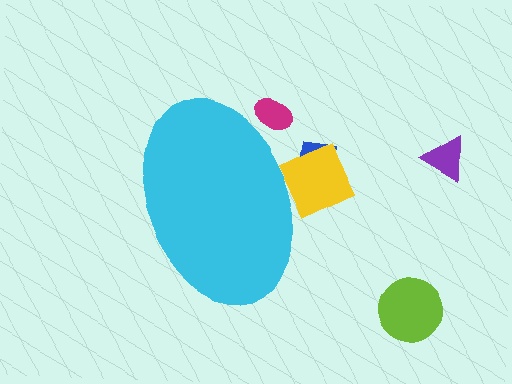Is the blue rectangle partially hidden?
Yes, the blue rectangle is partially hidden behind the cyan ellipse.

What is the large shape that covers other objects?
A cyan ellipse.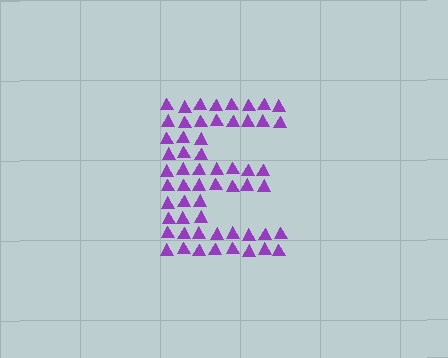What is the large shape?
The large shape is the letter E.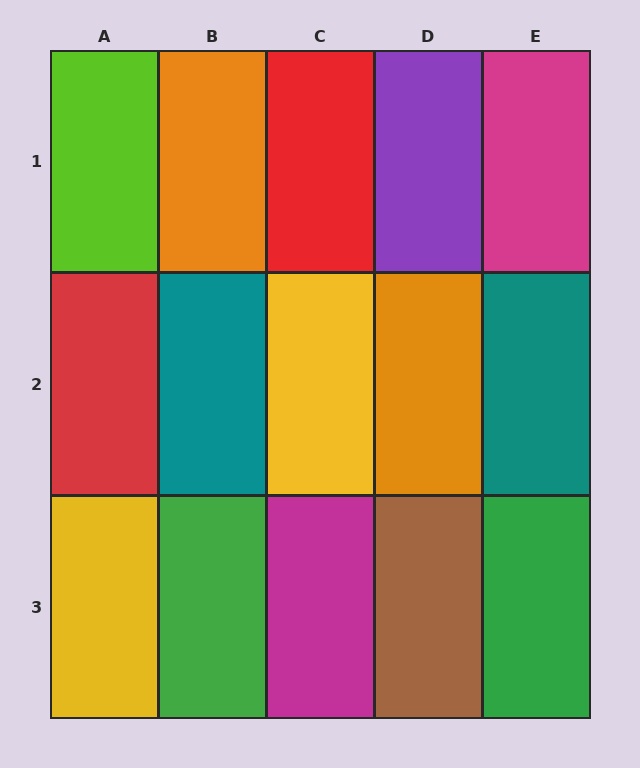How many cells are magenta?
2 cells are magenta.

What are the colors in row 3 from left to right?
Yellow, green, magenta, brown, green.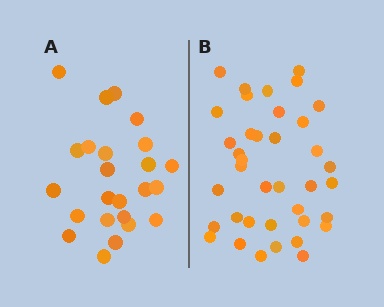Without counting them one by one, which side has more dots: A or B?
Region B (the right region) has more dots.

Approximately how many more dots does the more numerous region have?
Region B has approximately 15 more dots than region A.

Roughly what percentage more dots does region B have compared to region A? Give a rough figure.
About 60% more.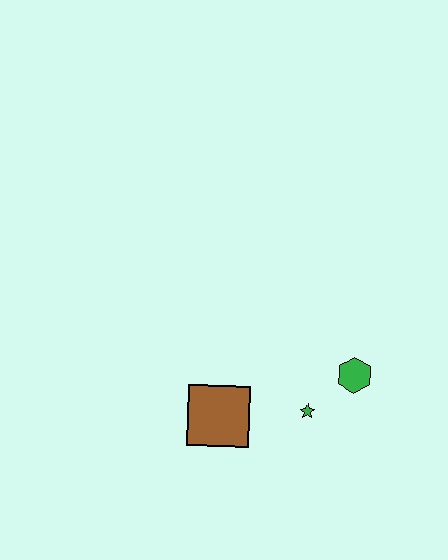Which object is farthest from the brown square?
The green hexagon is farthest from the brown square.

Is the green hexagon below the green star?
No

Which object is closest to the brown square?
The green star is closest to the brown square.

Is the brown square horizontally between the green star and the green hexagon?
No